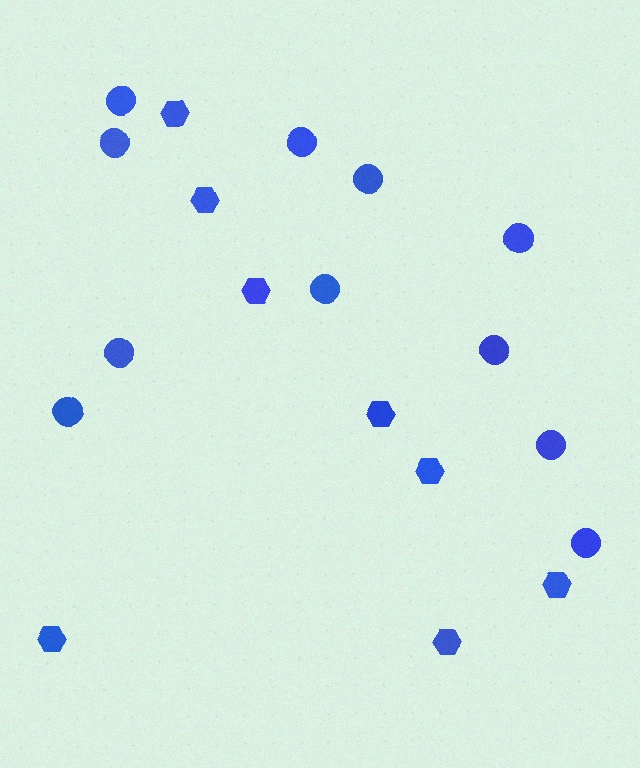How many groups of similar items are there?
There are 2 groups: one group of hexagons (8) and one group of circles (11).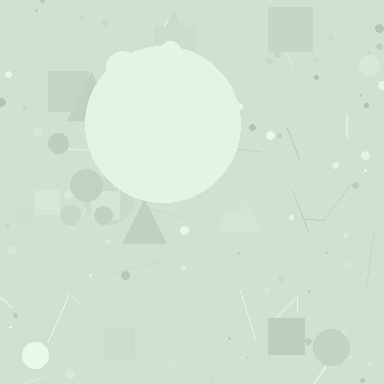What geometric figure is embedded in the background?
A circle is embedded in the background.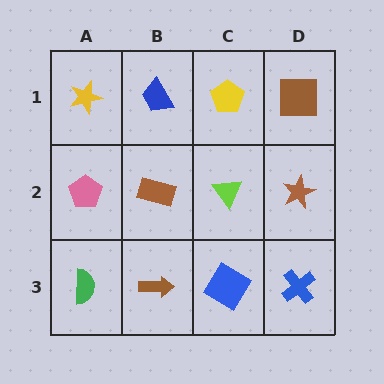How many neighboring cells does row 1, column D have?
2.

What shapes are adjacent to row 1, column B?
A brown rectangle (row 2, column B), a yellow star (row 1, column A), a yellow pentagon (row 1, column C).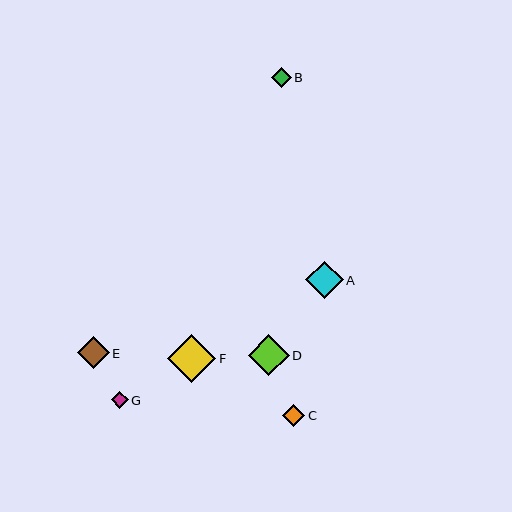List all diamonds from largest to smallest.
From largest to smallest: F, D, A, E, C, B, G.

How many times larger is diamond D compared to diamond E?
Diamond D is approximately 1.3 times the size of diamond E.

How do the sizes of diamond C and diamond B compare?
Diamond C and diamond B are approximately the same size.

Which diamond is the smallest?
Diamond G is the smallest with a size of approximately 17 pixels.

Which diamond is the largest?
Diamond F is the largest with a size of approximately 48 pixels.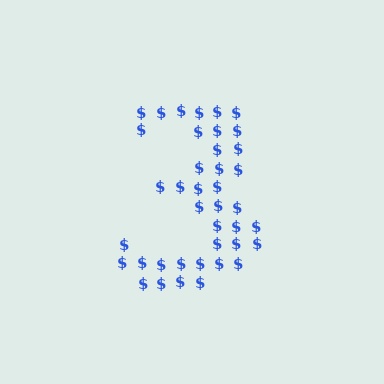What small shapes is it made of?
It is made of small dollar signs.